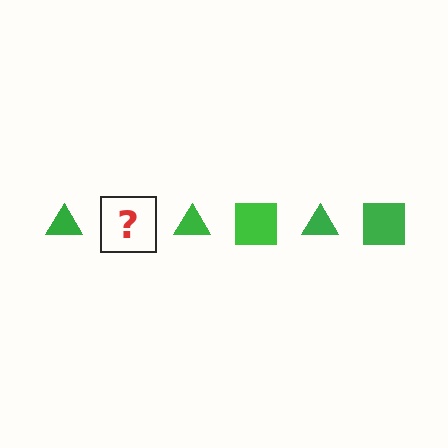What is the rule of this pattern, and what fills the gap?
The rule is that the pattern cycles through triangle, square shapes in green. The gap should be filled with a green square.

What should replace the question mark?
The question mark should be replaced with a green square.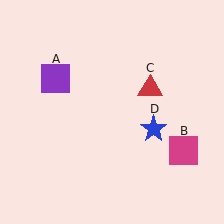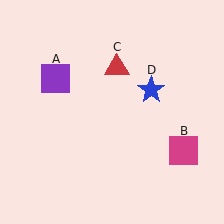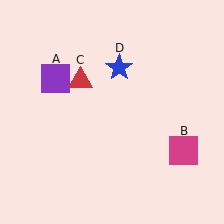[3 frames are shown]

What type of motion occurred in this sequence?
The red triangle (object C), blue star (object D) rotated counterclockwise around the center of the scene.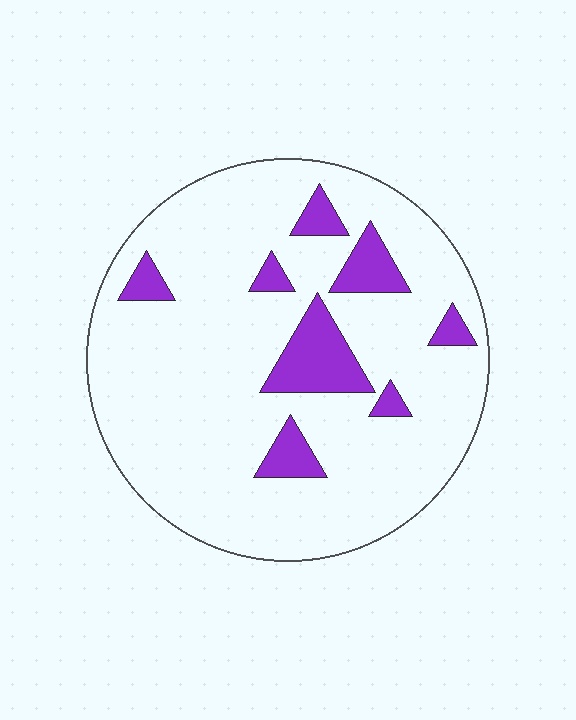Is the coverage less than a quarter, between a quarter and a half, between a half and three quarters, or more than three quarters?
Less than a quarter.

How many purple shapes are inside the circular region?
8.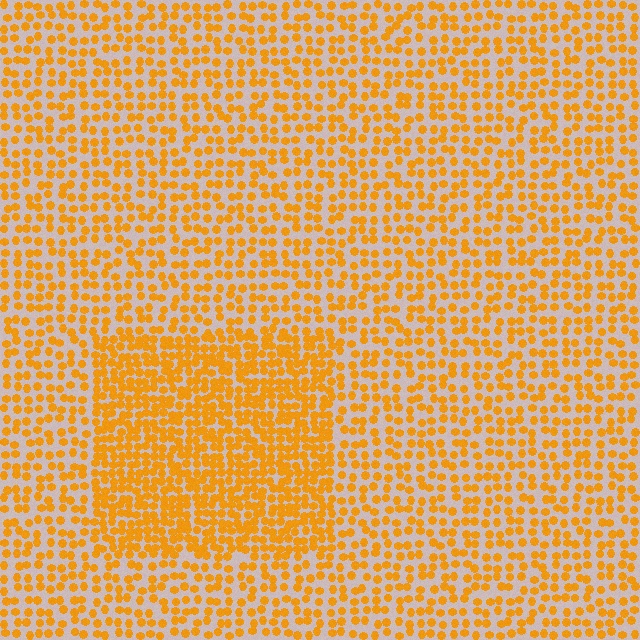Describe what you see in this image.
The image contains small orange elements arranged at two different densities. A rectangle-shaped region is visible where the elements are more densely packed than the surrounding area.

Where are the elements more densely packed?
The elements are more densely packed inside the rectangle boundary.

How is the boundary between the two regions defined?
The boundary is defined by a change in element density (approximately 1.8x ratio). All elements are the same color, size, and shape.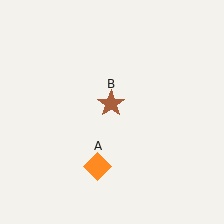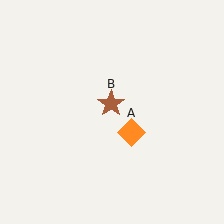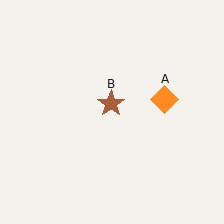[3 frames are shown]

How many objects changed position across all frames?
1 object changed position: orange diamond (object A).